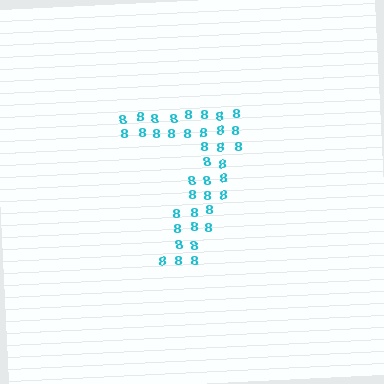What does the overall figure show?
The overall figure shows the digit 7.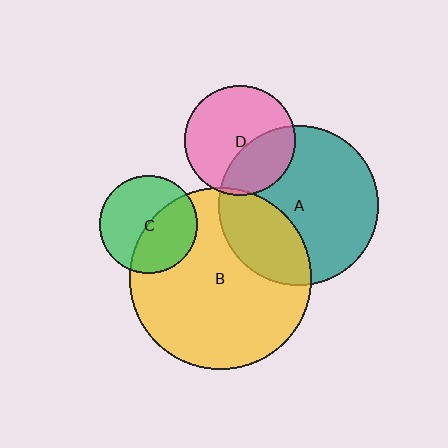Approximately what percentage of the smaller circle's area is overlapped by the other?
Approximately 35%.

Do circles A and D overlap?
Yes.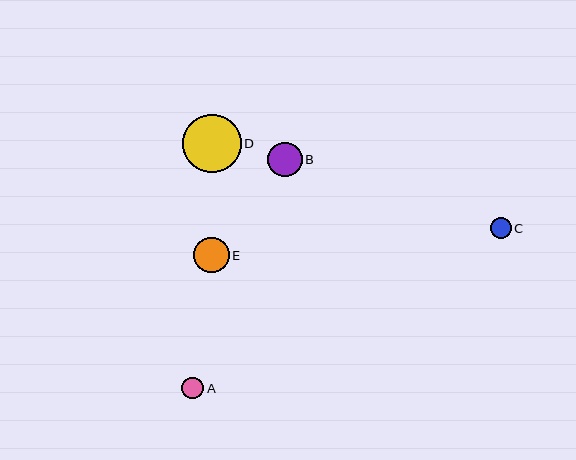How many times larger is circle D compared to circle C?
Circle D is approximately 2.8 times the size of circle C.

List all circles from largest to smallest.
From largest to smallest: D, E, B, A, C.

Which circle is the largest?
Circle D is the largest with a size of approximately 58 pixels.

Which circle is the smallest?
Circle C is the smallest with a size of approximately 21 pixels.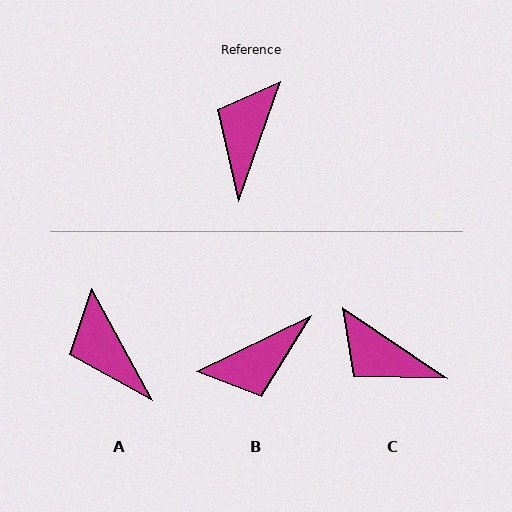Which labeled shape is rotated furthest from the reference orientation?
B, about 135 degrees away.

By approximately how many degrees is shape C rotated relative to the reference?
Approximately 75 degrees counter-clockwise.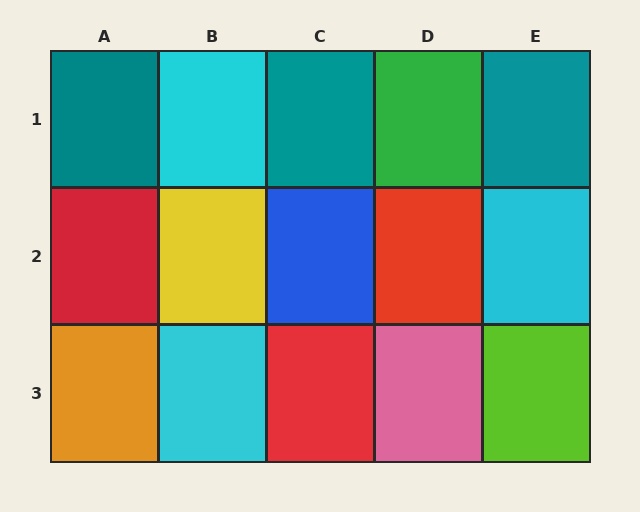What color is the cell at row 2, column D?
Red.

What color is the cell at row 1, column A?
Teal.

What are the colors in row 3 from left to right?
Orange, cyan, red, pink, lime.